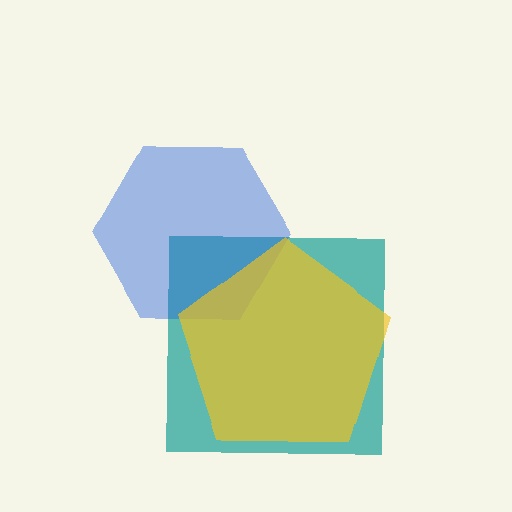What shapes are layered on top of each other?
The layered shapes are: a teal square, a blue hexagon, a yellow pentagon.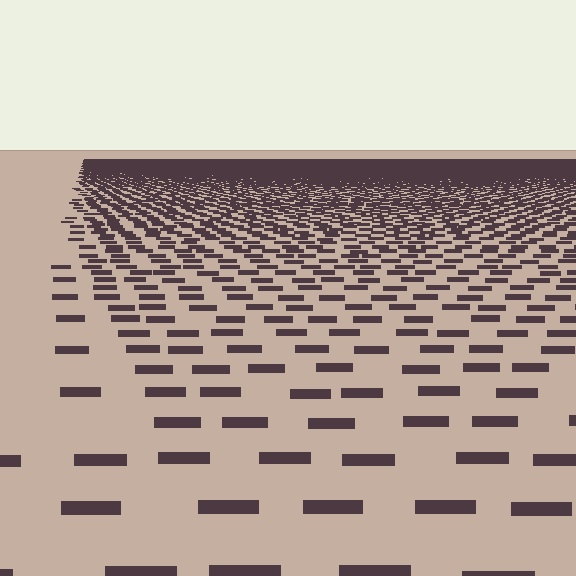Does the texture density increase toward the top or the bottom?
Density increases toward the top.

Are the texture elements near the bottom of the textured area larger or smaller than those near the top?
Larger. Near the bottom, elements are closer to the viewer and appear at a bigger on-screen size.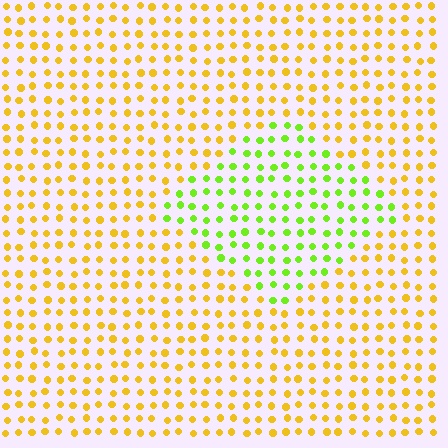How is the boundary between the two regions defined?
The boundary is defined purely by a slight shift in hue (about 50 degrees). Spacing, size, and orientation are identical on both sides.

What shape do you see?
I see a diamond.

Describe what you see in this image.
The image is filled with small yellow elements in a uniform arrangement. A diamond-shaped region is visible where the elements are tinted to a slightly different hue, forming a subtle color boundary.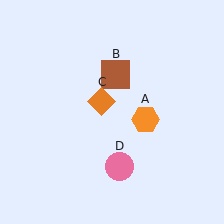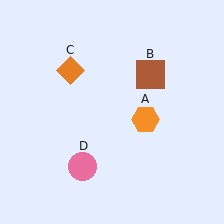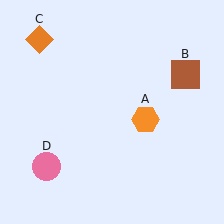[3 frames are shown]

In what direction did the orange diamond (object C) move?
The orange diamond (object C) moved up and to the left.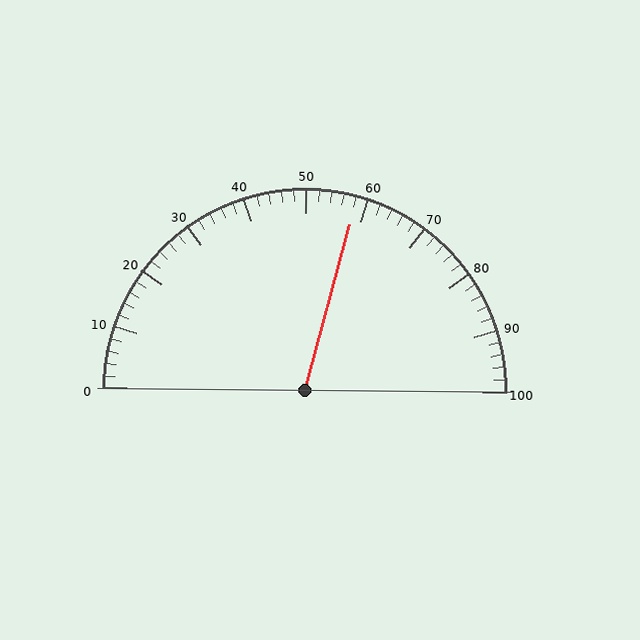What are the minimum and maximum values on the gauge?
The gauge ranges from 0 to 100.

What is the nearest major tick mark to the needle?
The nearest major tick mark is 60.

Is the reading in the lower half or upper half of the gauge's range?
The reading is in the upper half of the range (0 to 100).